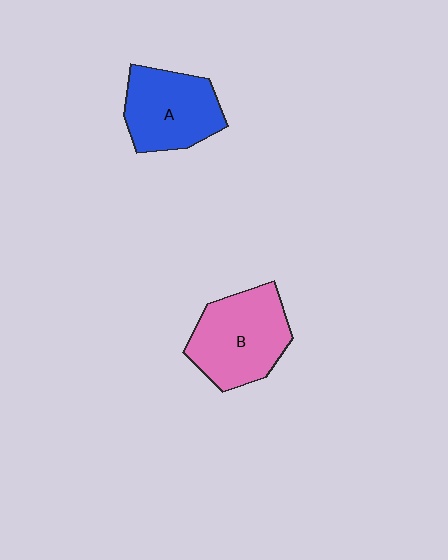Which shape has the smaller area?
Shape A (blue).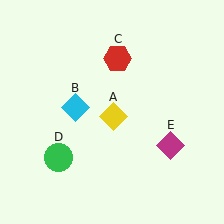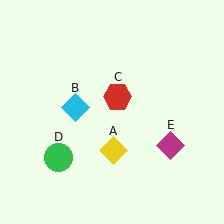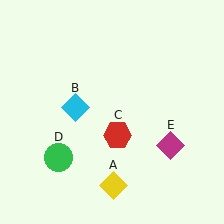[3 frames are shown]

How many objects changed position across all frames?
2 objects changed position: yellow diamond (object A), red hexagon (object C).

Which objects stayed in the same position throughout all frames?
Cyan diamond (object B) and green circle (object D) and magenta diamond (object E) remained stationary.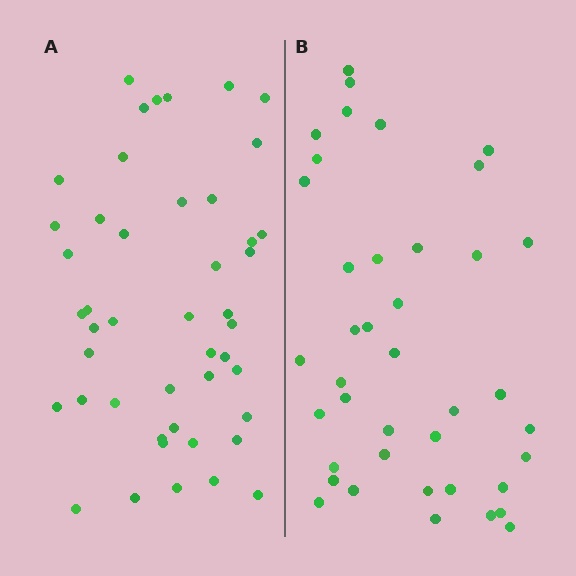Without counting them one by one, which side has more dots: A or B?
Region A (the left region) has more dots.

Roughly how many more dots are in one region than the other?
Region A has about 6 more dots than region B.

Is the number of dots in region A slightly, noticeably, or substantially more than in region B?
Region A has only slightly more — the two regions are fairly close. The ratio is roughly 1.1 to 1.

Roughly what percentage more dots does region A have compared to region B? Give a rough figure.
About 15% more.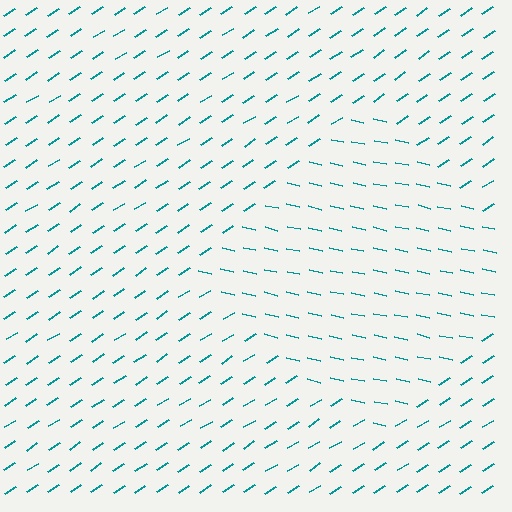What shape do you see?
I see a diamond.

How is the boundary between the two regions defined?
The boundary is defined purely by a change in line orientation (approximately 45 degrees difference). All lines are the same color and thickness.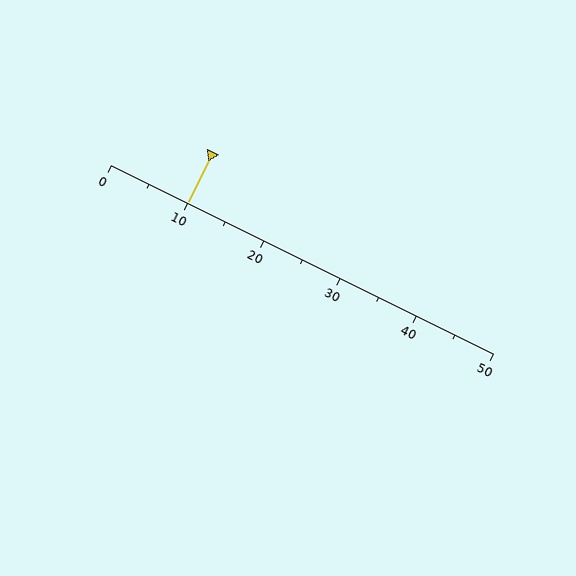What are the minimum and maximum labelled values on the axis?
The axis runs from 0 to 50.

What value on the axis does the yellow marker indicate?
The marker indicates approximately 10.